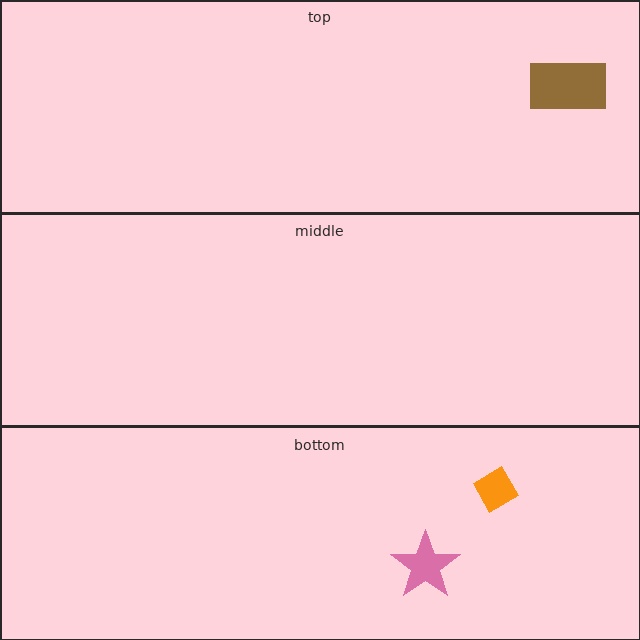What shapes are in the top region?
The brown rectangle.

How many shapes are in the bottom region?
2.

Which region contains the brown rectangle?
The top region.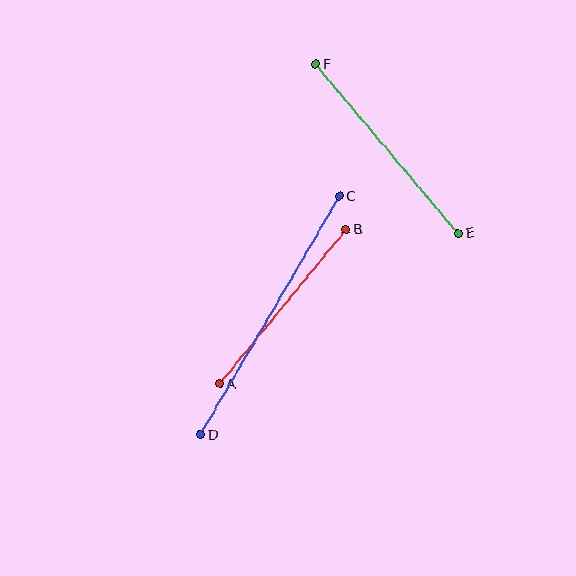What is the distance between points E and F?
The distance is approximately 222 pixels.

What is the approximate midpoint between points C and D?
The midpoint is at approximately (270, 316) pixels.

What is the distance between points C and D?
The distance is approximately 276 pixels.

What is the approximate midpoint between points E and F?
The midpoint is at approximately (387, 149) pixels.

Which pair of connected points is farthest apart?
Points C and D are farthest apart.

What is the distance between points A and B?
The distance is approximately 200 pixels.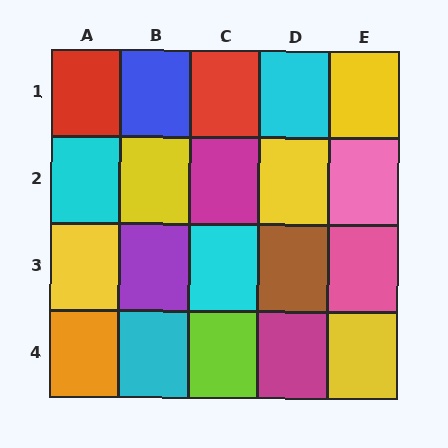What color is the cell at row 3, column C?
Cyan.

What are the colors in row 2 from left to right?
Cyan, yellow, magenta, yellow, pink.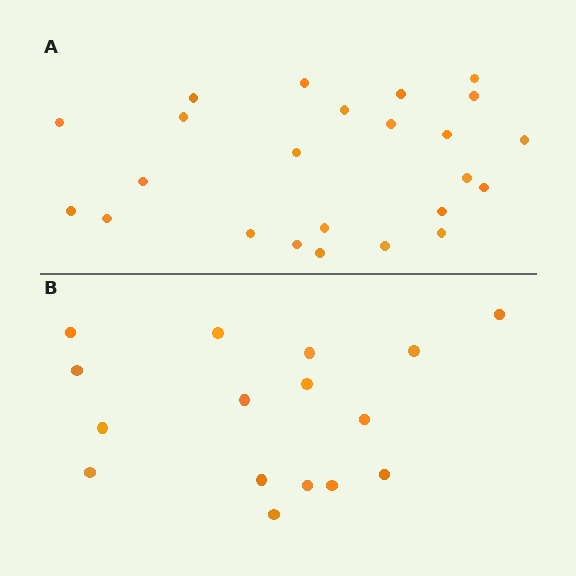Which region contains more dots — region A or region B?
Region A (the top region) has more dots.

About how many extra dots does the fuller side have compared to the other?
Region A has roughly 8 or so more dots than region B.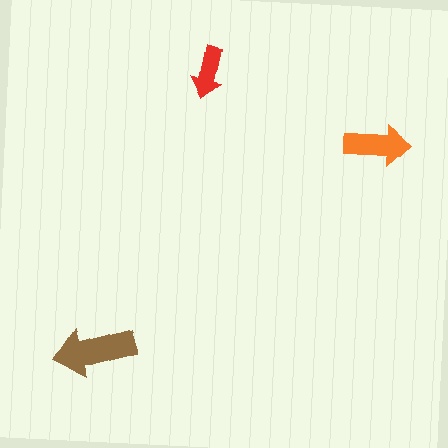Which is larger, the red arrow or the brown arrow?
The brown one.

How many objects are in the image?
There are 3 objects in the image.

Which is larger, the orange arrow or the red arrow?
The orange one.